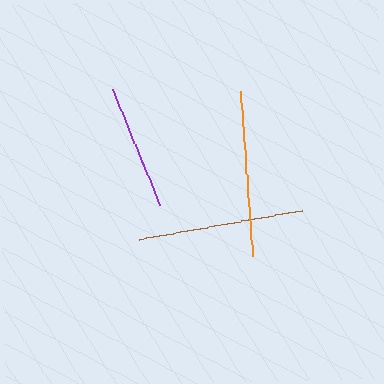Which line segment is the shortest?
The purple line is the shortest at approximately 125 pixels.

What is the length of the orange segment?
The orange segment is approximately 165 pixels long.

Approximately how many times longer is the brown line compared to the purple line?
The brown line is approximately 1.3 times the length of the purple line.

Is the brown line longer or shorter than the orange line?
The brown line is longer than the orange line.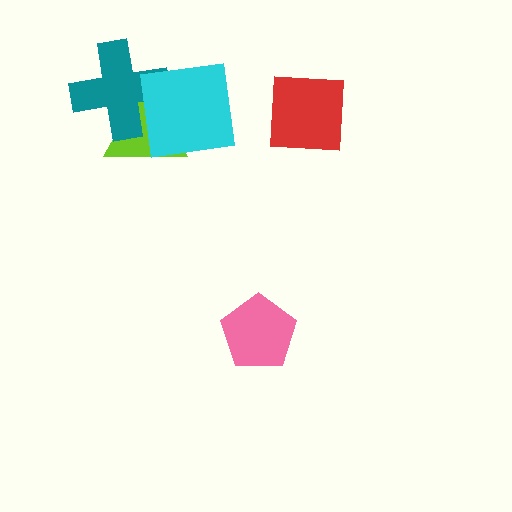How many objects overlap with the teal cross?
2 objects overlap with the teal cross.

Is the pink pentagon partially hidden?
No, no other shape covers it.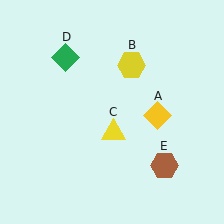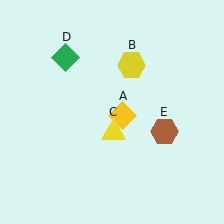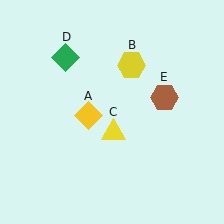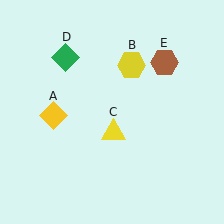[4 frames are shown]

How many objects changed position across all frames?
2 objects changed position: yellow diamond (object A), brown hexagon (object E).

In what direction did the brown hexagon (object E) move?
The brown hexagon (object E) moved up.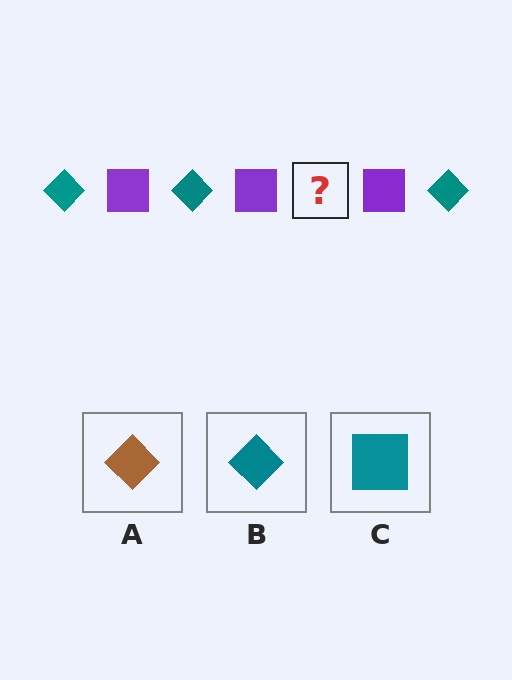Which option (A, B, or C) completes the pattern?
B.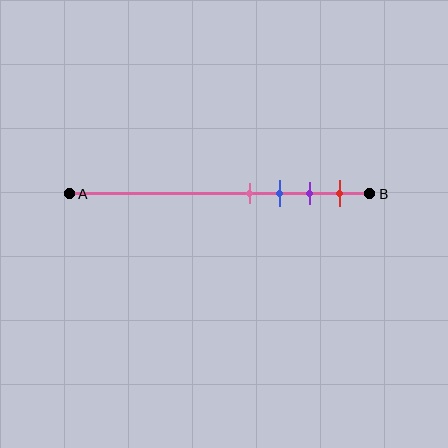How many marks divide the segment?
There are 4 marks dividing the segment.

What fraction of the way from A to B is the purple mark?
The purple mark is approximately 80% (0.8) of the way from A to B.